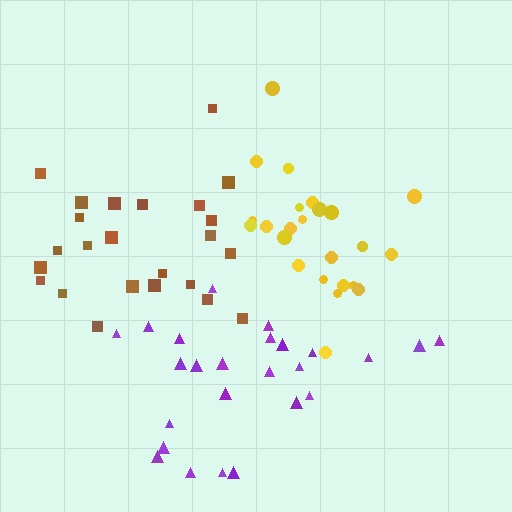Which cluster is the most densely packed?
Yellow.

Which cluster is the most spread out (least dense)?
Purple.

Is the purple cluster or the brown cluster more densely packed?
Brown.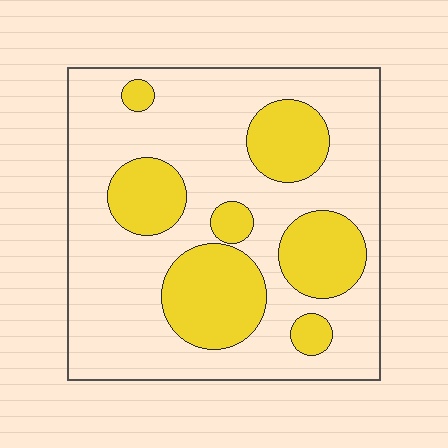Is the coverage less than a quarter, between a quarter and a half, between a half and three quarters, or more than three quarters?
Between a quarter and a half.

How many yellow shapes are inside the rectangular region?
7.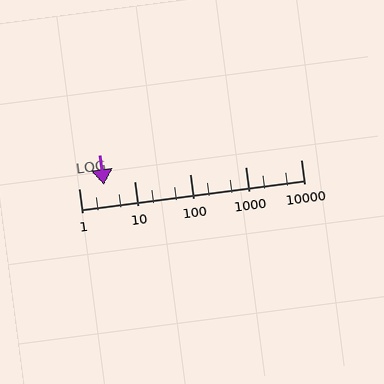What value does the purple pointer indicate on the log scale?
The pointer indicates approximately 2.8.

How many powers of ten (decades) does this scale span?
The scale spans 4 decades, from 1 to 10000.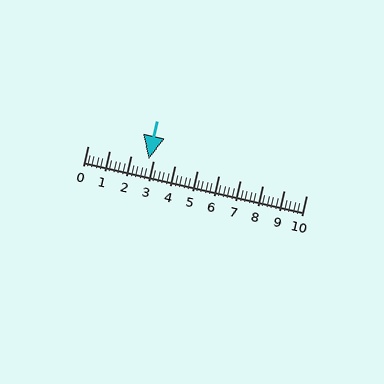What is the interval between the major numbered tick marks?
The major tick marks are spaced 1 units apart.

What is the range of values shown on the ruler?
The ruler shows values from 0 to 10.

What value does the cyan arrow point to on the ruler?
The cyan arrow points to approximately 2.8.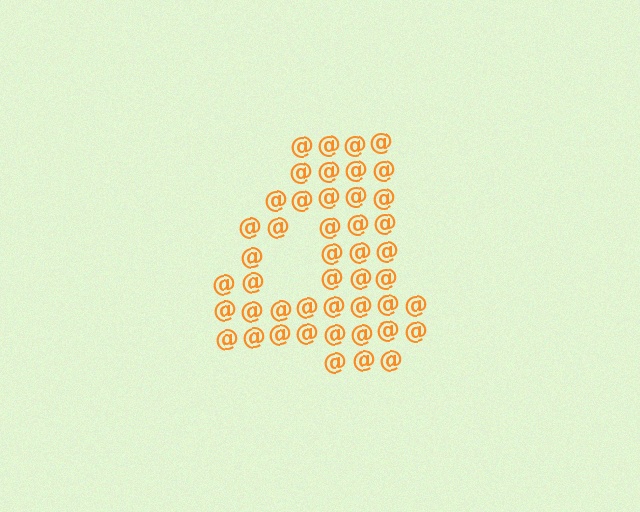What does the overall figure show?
The overall figure shows the digit 4.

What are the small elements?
The small elements are at signs.